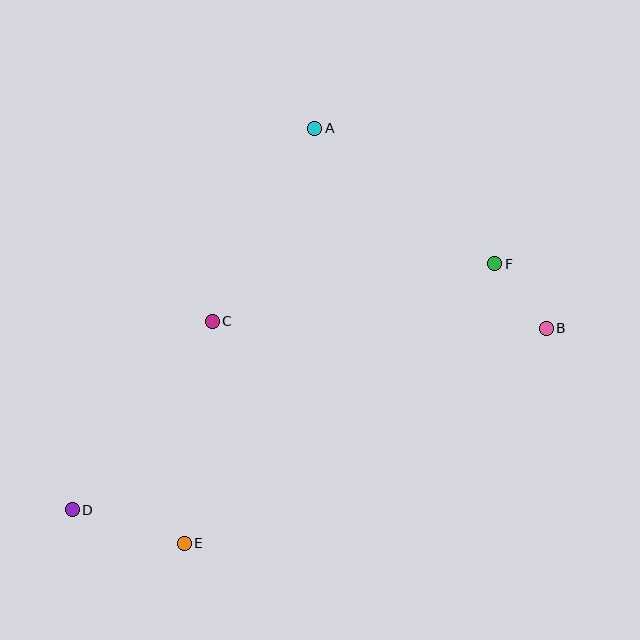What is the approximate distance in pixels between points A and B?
The distance between A and B is approximately 306 pixels.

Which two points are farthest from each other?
Points B and D are farthest from each other.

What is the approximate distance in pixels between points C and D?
The distance between C and D is approximately 235 pixels.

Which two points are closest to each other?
Points B and F are closest to each other.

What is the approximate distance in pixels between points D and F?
The distance between D and F is approximately 489 pixels.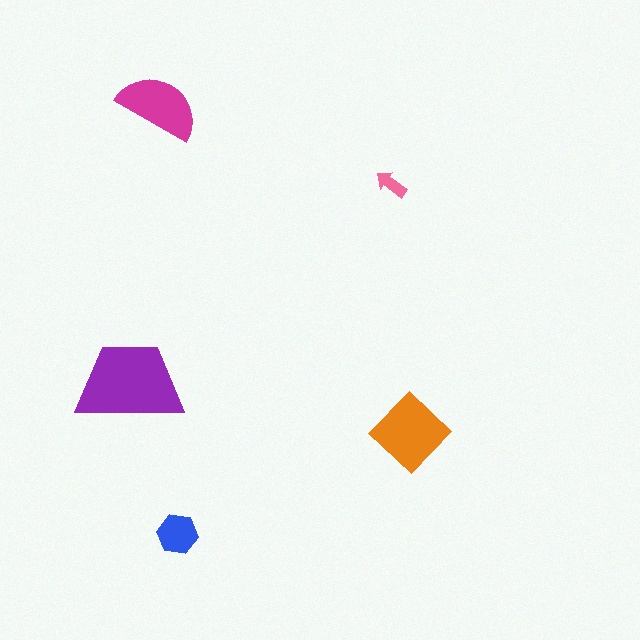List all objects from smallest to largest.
The pink arrow, the blue hexagon, the magenta semicircle, the orange diamond, the purple trapezoid.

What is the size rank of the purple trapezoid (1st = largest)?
1st.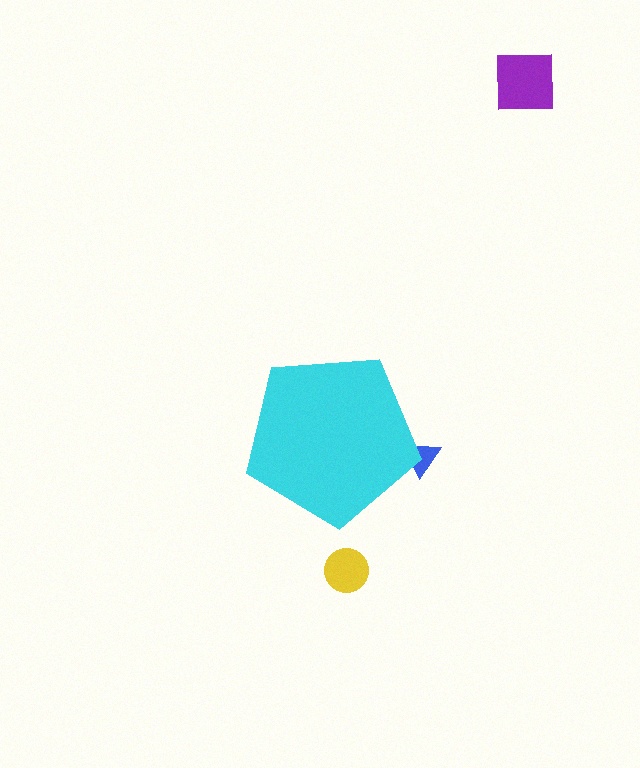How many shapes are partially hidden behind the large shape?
1 shape is partially hidden.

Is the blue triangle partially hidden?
Yes, the blue triangle is partially hidden behind the cyan pentagon.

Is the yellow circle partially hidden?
No, the yellow circle is fully visible.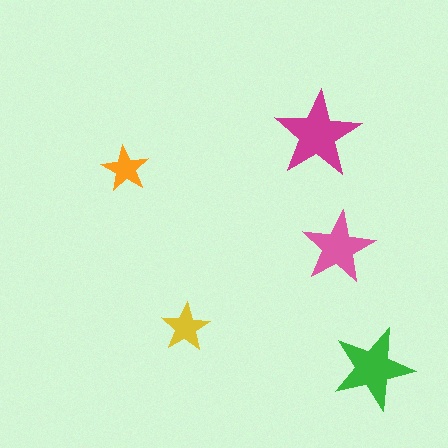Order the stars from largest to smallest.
the magenta one, the green one, the pink one, the yellow one, the orange one.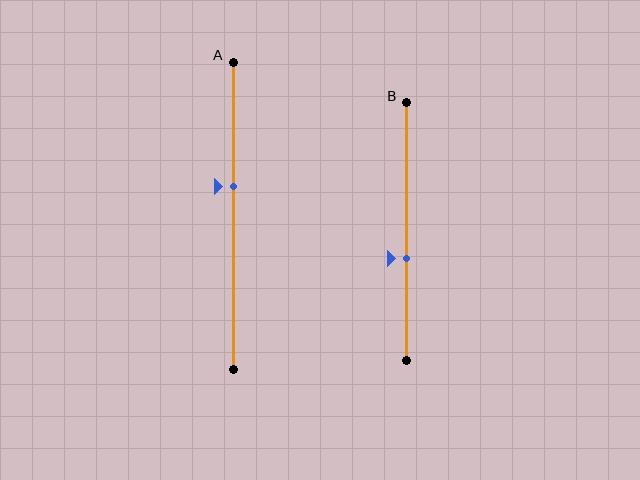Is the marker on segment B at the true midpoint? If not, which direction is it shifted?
No, the marker on segment B is shifted downward by about 10% of the segment length.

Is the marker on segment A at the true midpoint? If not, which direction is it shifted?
No, the marker on segment A is shifted upward by about 9% of the segment length.